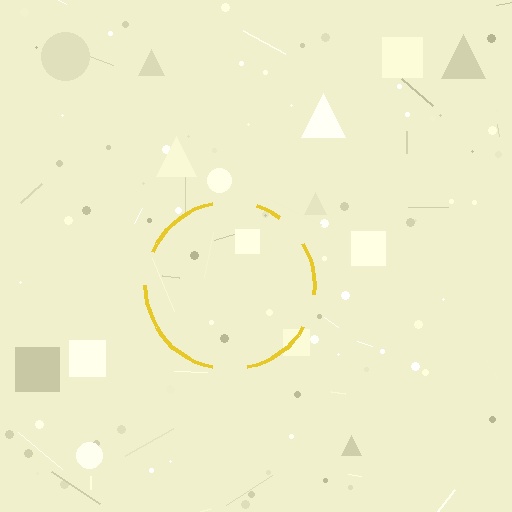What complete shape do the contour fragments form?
The contour fragments form a circle.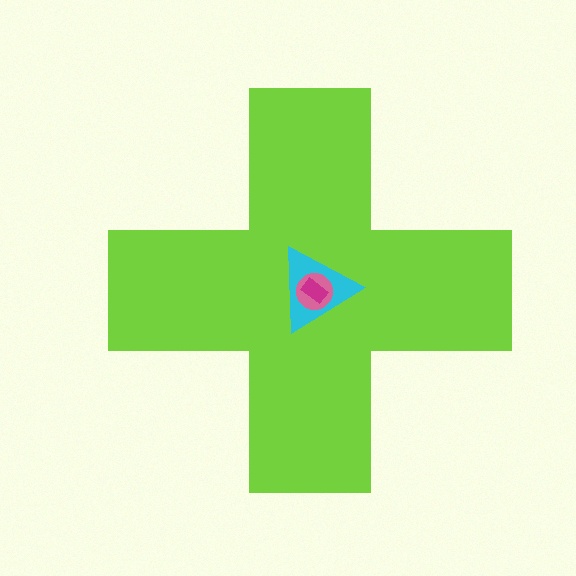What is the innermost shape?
The magenta rectangle.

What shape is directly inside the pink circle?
The magenta rectangle.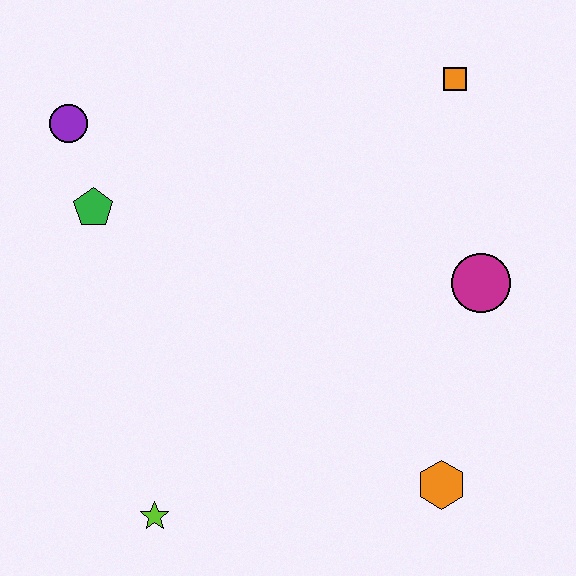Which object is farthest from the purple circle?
The orange hexagon is farthest from the purple circle.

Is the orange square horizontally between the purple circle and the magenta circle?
Yes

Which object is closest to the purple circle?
The green pentagon is closest to the purple circle.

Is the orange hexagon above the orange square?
No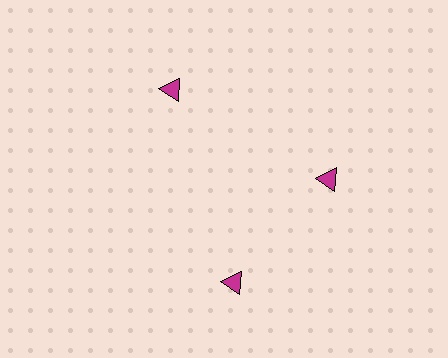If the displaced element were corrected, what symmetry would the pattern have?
It would have 3-fold rotational symmetry — the pattern would map onto itself every 120 degrees.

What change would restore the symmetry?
The symmetry would be restored by rotating it back into even spacing with its neighbors so that all 3 triangles sit at equal angles and equal distance from the center.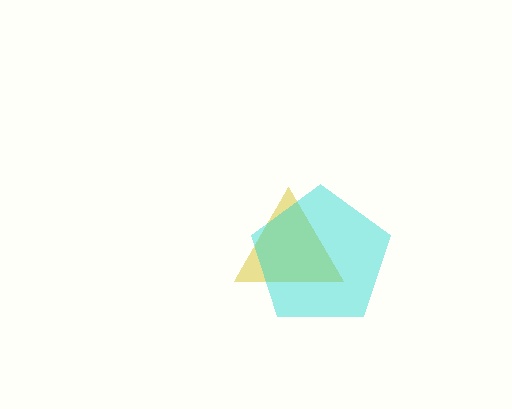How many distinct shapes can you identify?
There are 2 distinct shapes: a yellow triangle, a cyan pentagon.